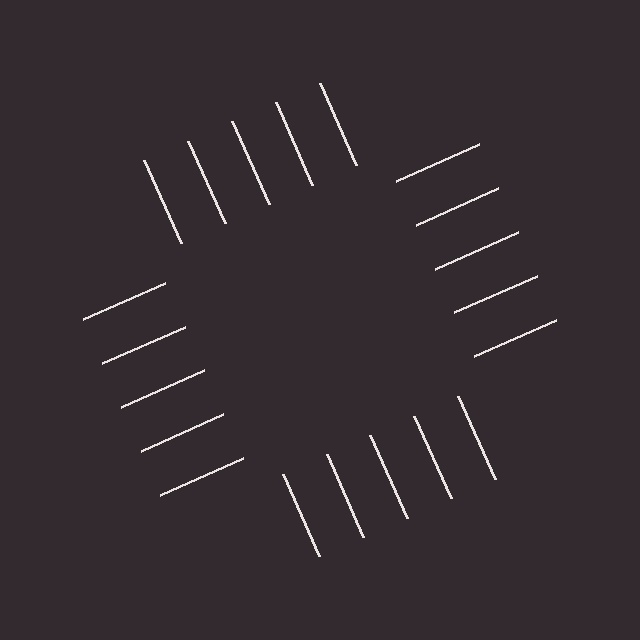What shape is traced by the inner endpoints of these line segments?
An illusory square — the line segments terminate on its edges but no continuous stroke is drawn.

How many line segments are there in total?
20 — 5 along each of the 4 edges.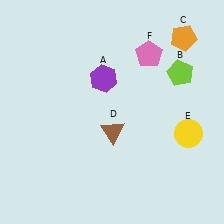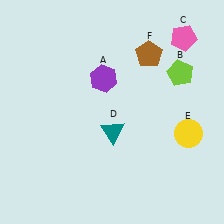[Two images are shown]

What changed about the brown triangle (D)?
In Image 1, D is brown. In Image 2, it changed to teal.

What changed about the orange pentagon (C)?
In Image 1, C is orange. In Image 2, it changed to pink.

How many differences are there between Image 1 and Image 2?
There are 3 differences between the two images.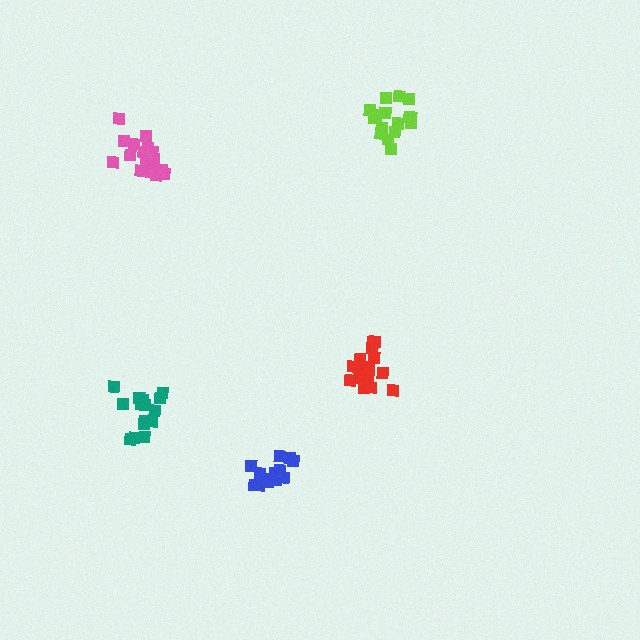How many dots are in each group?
Group 1: 17 dots, Group 2: 15 dots, Group 3: 17 dots, Group 4: 17 dots, Group 5: 13 dots (79 total).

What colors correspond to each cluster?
The clusters are colored: pink, teal, red, lime, blue.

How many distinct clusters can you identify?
There are 5 distinct clusters.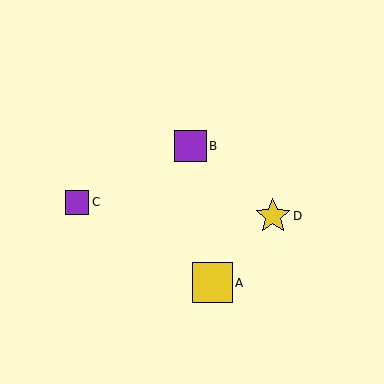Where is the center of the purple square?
The center of the purple square is at (77, 202).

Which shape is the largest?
The yellow square (labeled A) is the largest.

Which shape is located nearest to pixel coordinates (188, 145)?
The purple square (labeled B) at (191, 146) is nearest to that location.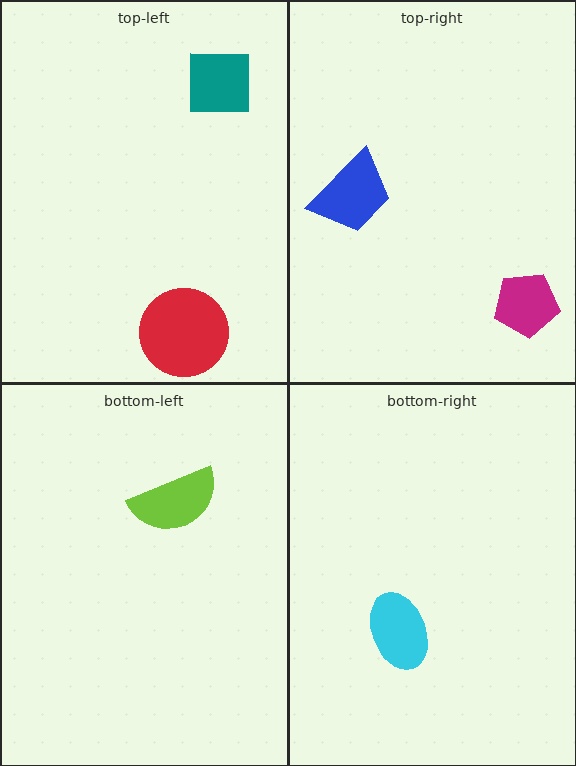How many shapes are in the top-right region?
2.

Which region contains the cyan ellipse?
The bottom-right region.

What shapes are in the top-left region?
The red circle, the teal square.